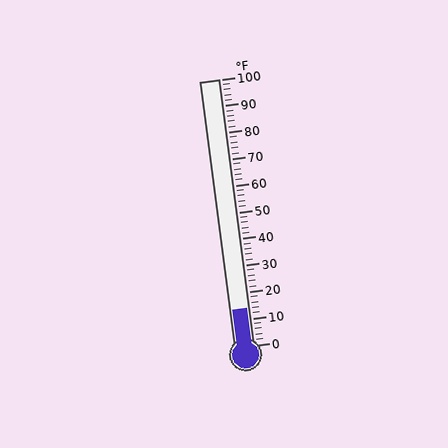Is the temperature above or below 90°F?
The temperature is below 90°F.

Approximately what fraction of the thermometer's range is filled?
The thermometer is filled to approximately 15% of its range.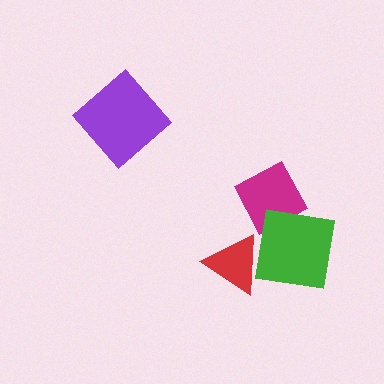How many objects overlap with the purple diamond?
0 objects overlap with the purple diamond.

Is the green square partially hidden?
No, no other shape covers it.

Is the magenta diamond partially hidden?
Yes, it is partially covered by another shape.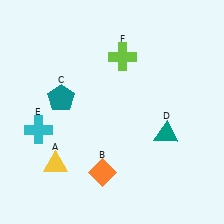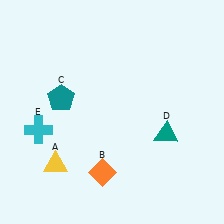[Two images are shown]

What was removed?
The lime cross (F) was removed in Image 2.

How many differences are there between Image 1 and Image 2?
There is 1 difference between the two images.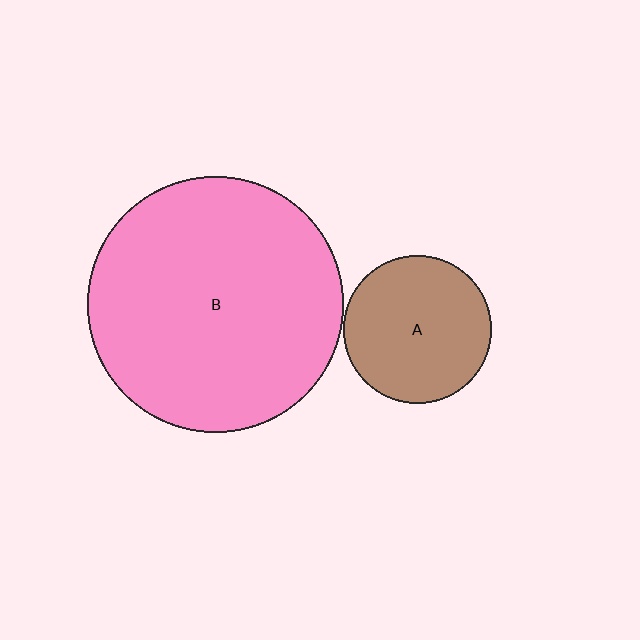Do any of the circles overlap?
No, none of the circles overlap.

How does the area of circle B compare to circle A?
Approximately 3.0 times.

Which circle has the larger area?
Circle B (pink).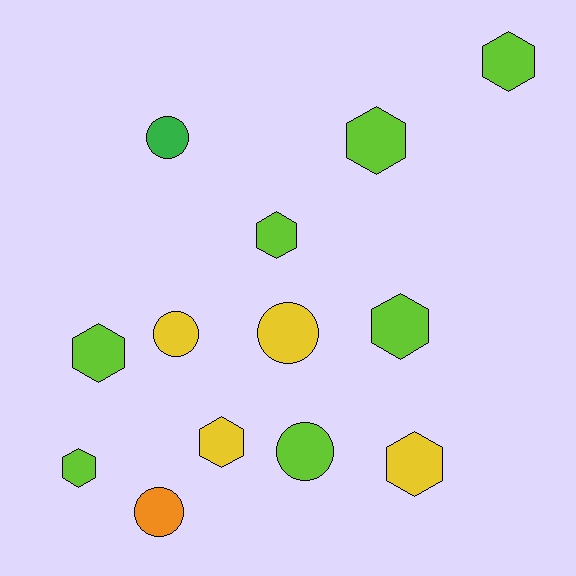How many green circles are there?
There is 1 green circle.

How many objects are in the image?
There are 13 objects.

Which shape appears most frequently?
Hexagon, with 8 objects.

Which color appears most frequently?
Lime, with 7 objects.